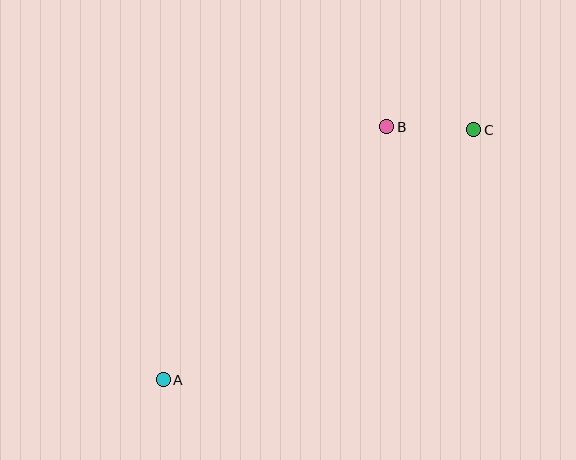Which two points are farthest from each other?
Points A and C are farthest from each other.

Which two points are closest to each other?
Points B and C are closest to each other.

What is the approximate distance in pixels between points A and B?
The distance between A and B is approximately 338 pixels.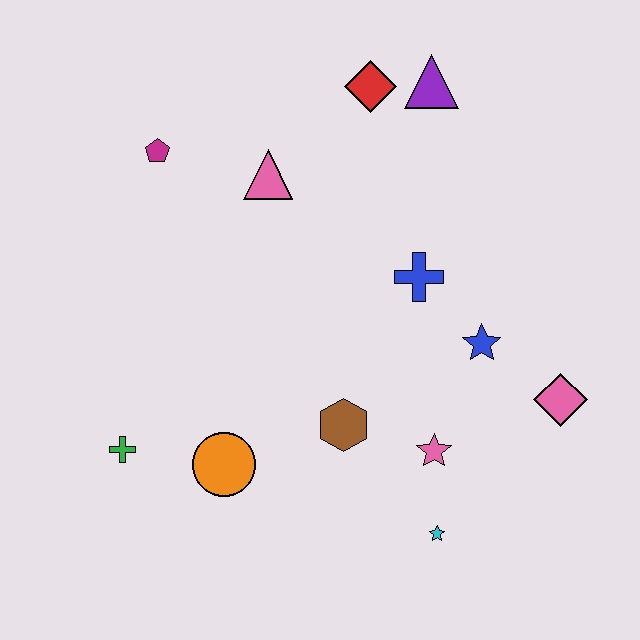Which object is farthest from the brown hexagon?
The purple triangle is farthest from the brown hexagon.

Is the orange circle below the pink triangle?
Yes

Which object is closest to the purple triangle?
The red diamond is closest to the purple triangle.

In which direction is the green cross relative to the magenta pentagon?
The green cross is below the magenta pentagon.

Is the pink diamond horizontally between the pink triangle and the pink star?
No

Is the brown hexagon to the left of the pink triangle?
No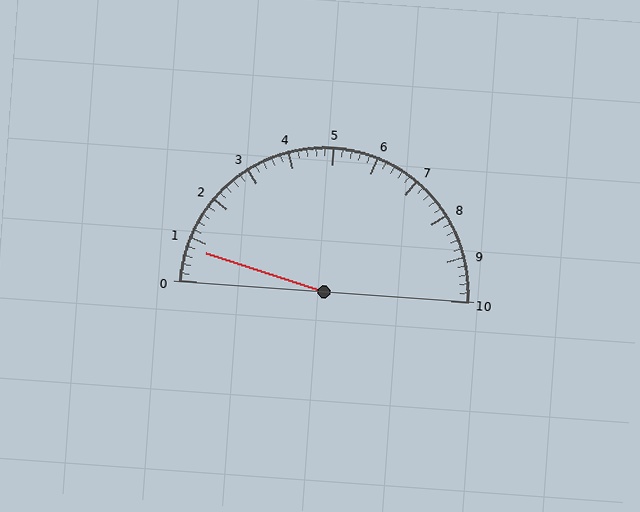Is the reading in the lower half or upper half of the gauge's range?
The reading is in the lower half of the range (0 to 10).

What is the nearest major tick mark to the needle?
The nearest major tick mark is 1.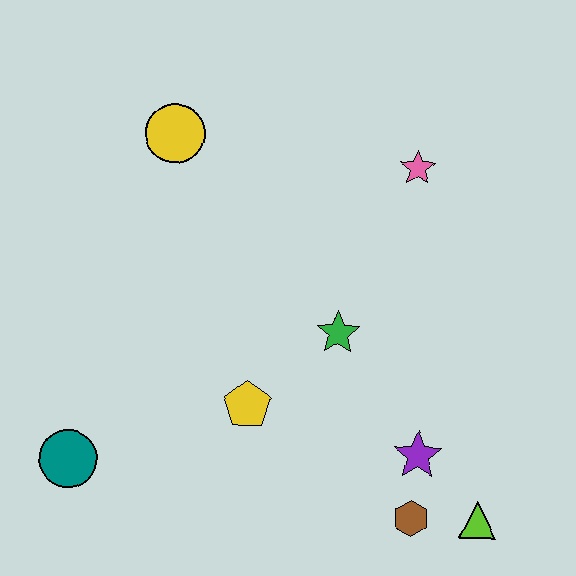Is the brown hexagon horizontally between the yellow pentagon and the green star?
No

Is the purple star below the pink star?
Yes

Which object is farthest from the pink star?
The teal circle is farthest from the pink star.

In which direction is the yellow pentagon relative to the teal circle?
The yellow pentagon is to the right of the teal circle.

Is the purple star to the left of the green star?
No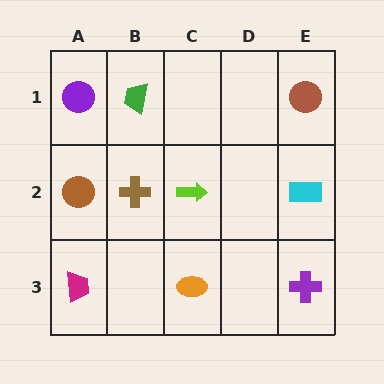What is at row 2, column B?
A brown cross.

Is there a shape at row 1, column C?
No, that cell is empty.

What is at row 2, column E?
A cyan rectangle.